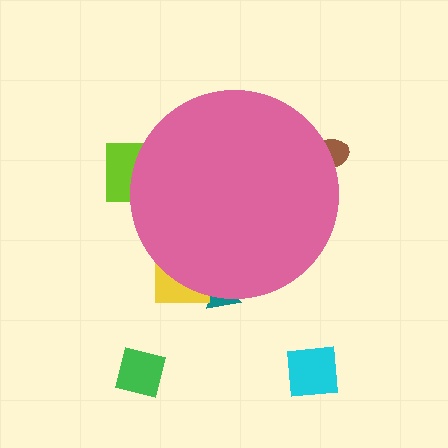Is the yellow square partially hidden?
Yes, the yellow square is partially hidden behind the pink circle.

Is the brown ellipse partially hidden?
Yes, the brown ellipse is partially hidden behind the pink circle.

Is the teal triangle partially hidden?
Yes, the teal triangle is partially hidden behind the pink circle.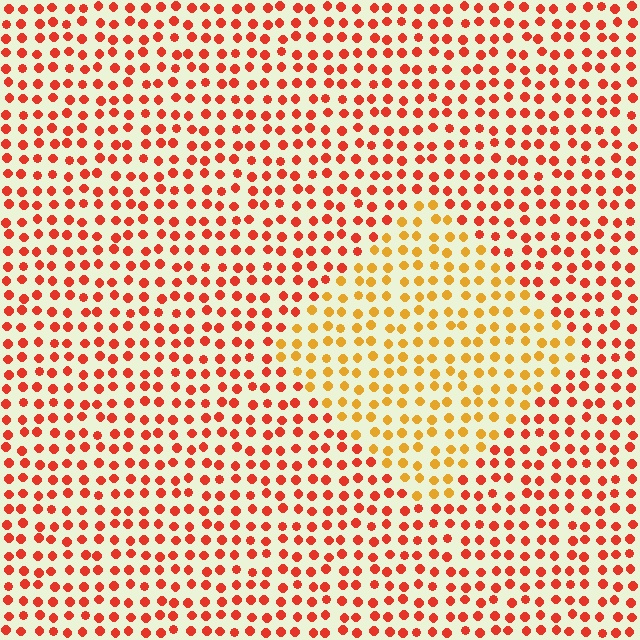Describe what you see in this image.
The image is filled with small red elements in a uniform arrangement. A diamond-shaped region is visible where the elements are tinted to a slightly different hue, forming a subtle color boundary.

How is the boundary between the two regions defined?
The boundary is defined purely by a slight shift in hue (about 36 degrees). Spacing, size, and orientation are identical on both sides.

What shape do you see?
I see a diamond.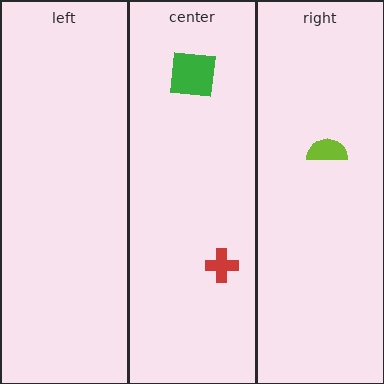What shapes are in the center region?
The green square, the red cross.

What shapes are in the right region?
The lime semicircle.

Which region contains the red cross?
The center region.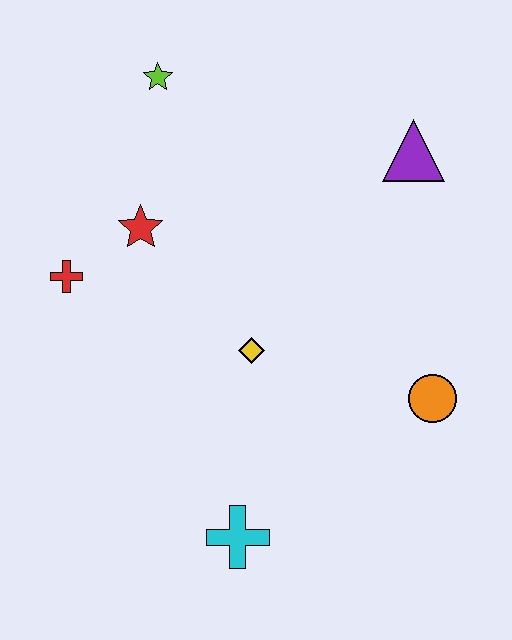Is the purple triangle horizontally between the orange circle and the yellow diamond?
Yes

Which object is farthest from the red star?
The orange circle is farthest from the red star.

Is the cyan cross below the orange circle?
Yes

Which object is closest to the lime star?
The red star is closest to the lime star.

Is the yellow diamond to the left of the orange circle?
Yes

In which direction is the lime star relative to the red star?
The lime star is above the red star.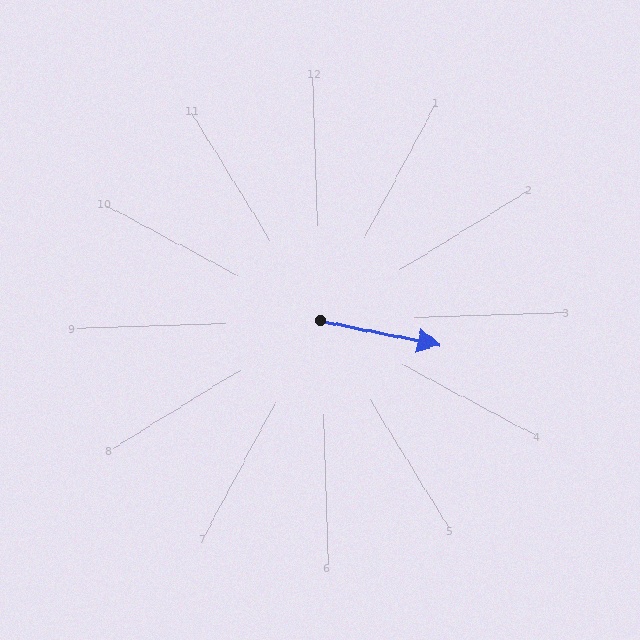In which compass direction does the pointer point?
East.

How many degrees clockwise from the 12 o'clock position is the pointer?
Approximately 103 degrees.